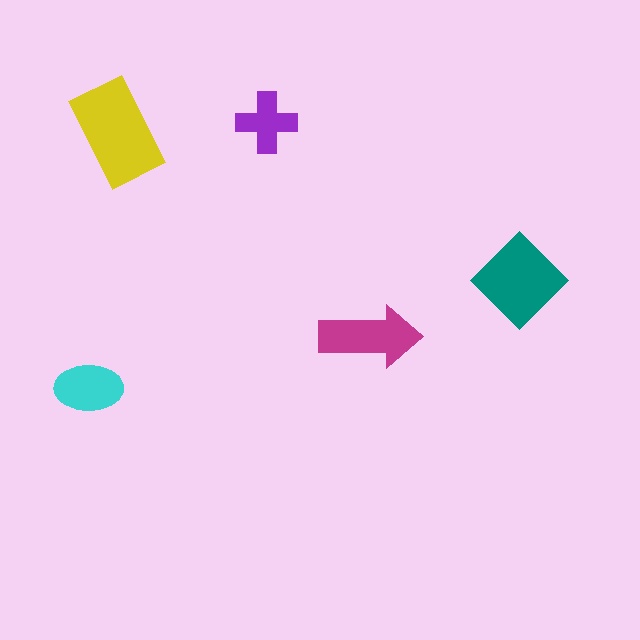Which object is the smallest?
The purple cross.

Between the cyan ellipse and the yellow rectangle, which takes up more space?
The yellow rectangle.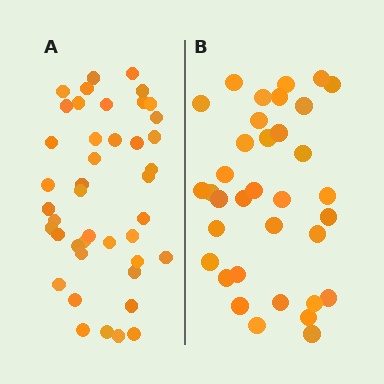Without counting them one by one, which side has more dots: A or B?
Region A (the left region) has more dots.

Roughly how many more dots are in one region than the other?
Region A has roughly 8 or so more dots than region B.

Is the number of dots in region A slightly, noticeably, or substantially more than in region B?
Region A has only slightly more — the two regions are fairly close. The ratio is roughly 1.2 to 1.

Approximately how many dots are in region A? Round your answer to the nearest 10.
About 40 dots. (The exact count is 43, which rounds to 40.)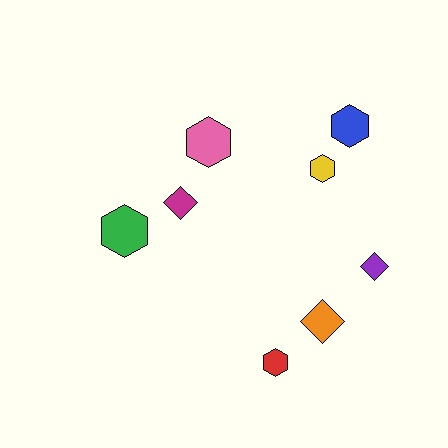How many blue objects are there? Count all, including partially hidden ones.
There is 1 blue object.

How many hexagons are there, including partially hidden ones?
There are 5 hexagons.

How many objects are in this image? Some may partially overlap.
There are 8 objects.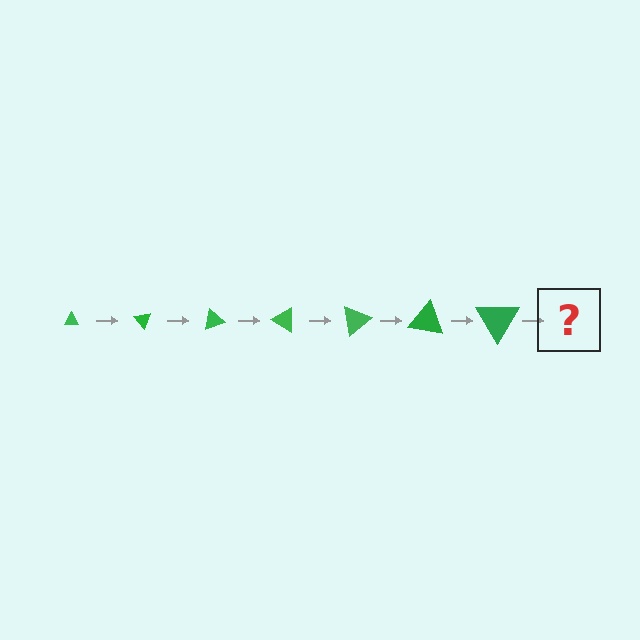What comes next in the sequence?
The next element should be a triangle, larger than the previous one and rotated 350 degrees from the start.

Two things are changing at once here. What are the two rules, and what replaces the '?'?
The two rules are that the triangle grows larger each step and it rotates 50 degrees each step. The '?' should be a triangle, larger than the previous one and rotated 350 degrees from the start.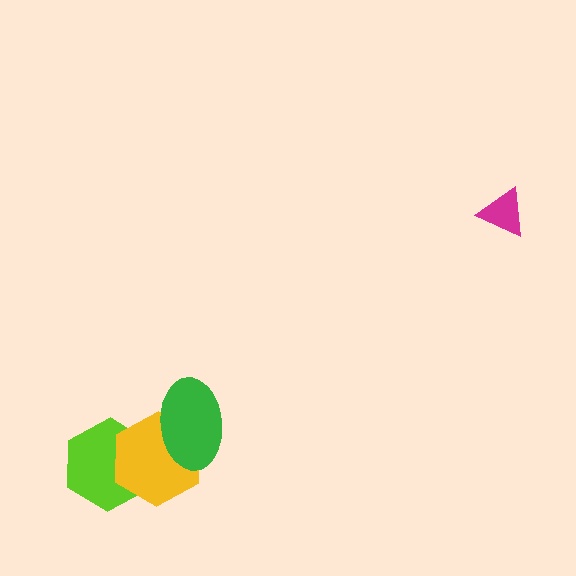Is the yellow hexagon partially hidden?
Yes, it is partially covered by another shape.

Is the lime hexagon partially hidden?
Yes, it is partially covered by another shape.